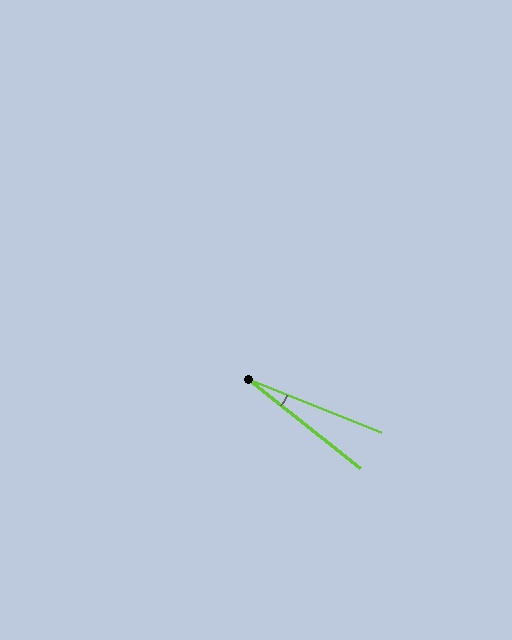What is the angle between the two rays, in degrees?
Approximately 17 degrees.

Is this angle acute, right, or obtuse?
It is acute.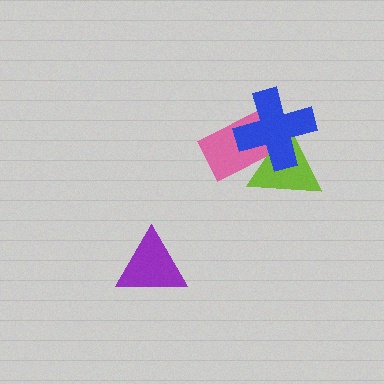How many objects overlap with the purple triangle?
0 objects overlap with the purple triangle.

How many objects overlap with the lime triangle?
2 objects overlap with the lime triangle.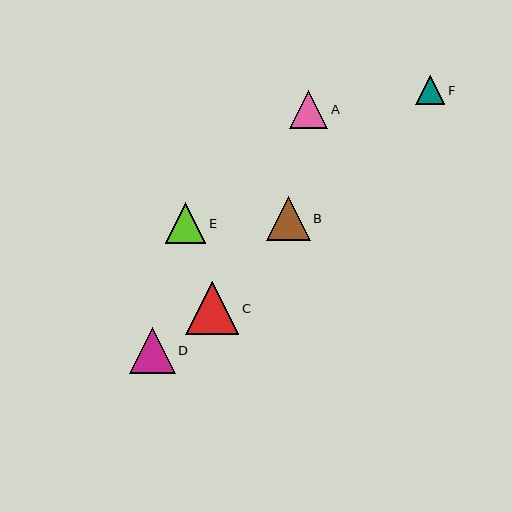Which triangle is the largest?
Triangle C is the largest with a size of approximately 53 pixels.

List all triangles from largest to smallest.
From largest to smallest: C, D, B, E, A, F.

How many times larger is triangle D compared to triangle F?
Triangle D is approximately 1.6 times the size of triangle F.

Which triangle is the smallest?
Triangle F is the smallest with a size of approximately 29 pixels.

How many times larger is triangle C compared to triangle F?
Triangle C is approximately 1.8 times the size of triangle F.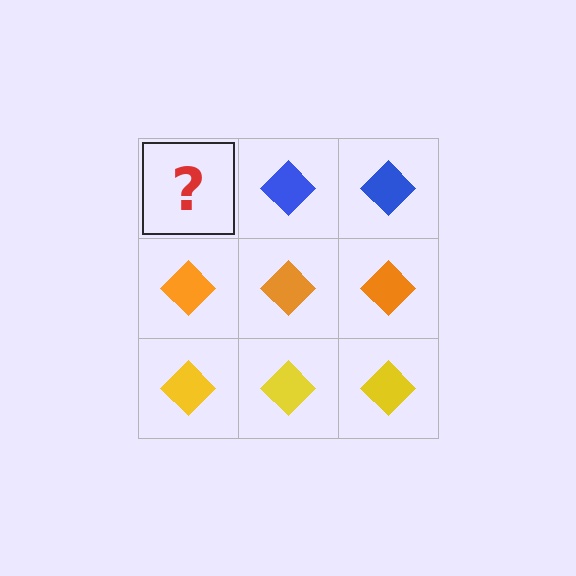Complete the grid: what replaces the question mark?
The question mark should be replaced with a blue diamond.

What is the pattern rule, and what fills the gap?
The rule is that each row has a consistent color. The gap should be filled with a blue diamond.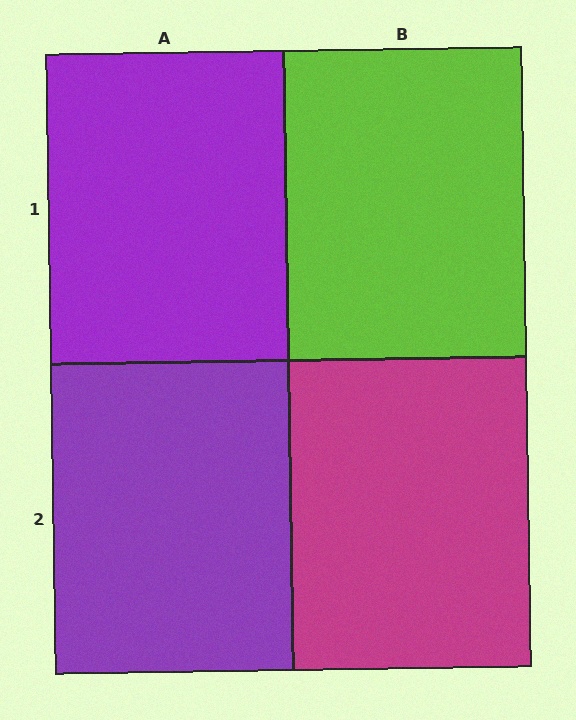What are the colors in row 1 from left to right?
Purple, lime.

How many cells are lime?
1 cell is lime.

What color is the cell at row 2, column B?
Magenta.